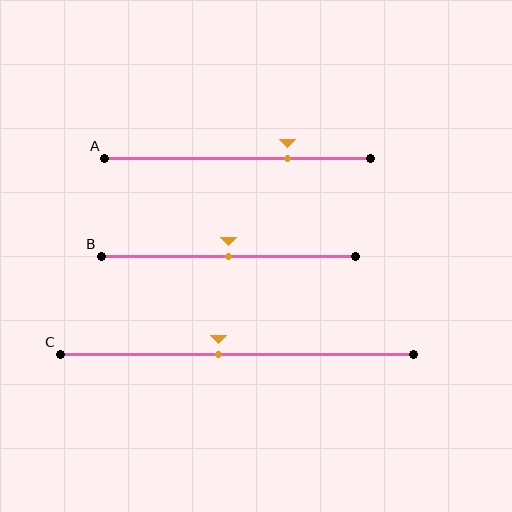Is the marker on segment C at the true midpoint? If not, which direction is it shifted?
No, the marker on segment C is shifted to the left by about 5% of the segment length.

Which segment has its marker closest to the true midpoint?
Segment B has its marker closest to the true midpoint.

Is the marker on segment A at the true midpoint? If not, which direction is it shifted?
No, the marker on segment A is shifted to the right by about 19% of the segment length.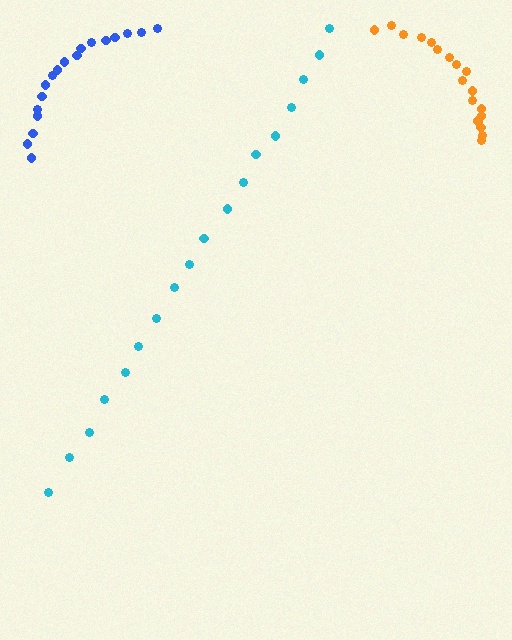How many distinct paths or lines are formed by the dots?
There are 3 distinct paths.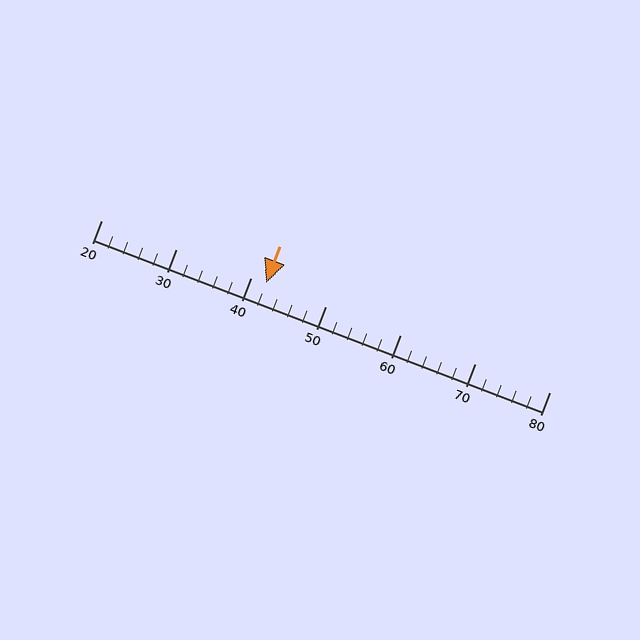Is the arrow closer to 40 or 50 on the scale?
The arrow is closer to 40.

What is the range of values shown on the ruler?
The ruler shows values from 20 to 80.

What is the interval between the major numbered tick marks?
The major tick marks are spaced 10 units apart.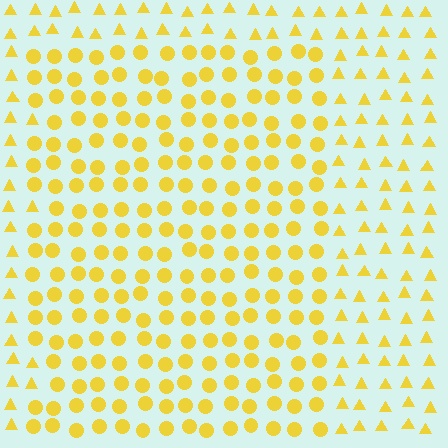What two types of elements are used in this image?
The image uses circles inside the rectangle region and triangles outside it.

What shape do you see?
I see a rectangle.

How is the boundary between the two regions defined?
The boundary is defined by a change in element shape: circles inside vs. triangles outside. All elements share the same color and spacing.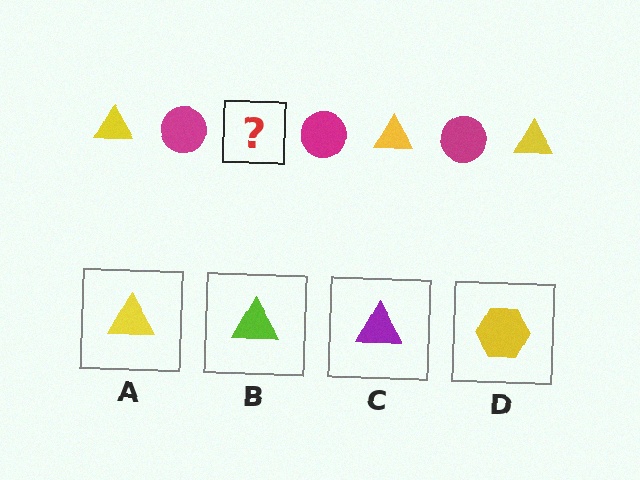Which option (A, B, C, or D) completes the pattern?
A.